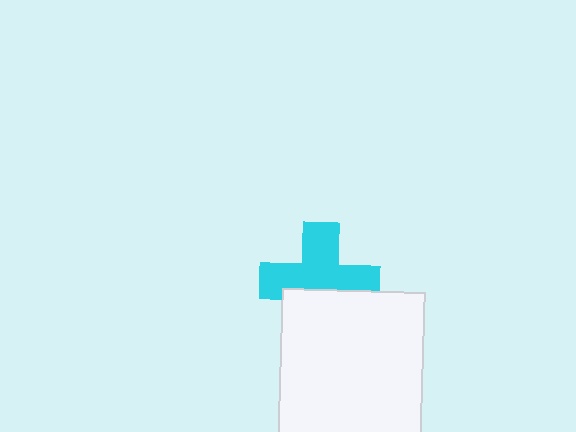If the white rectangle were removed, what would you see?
You would see the complete cyan cross.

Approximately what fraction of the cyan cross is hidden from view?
Roughly 37% of the cyan cross is hidden behind the white rectangle.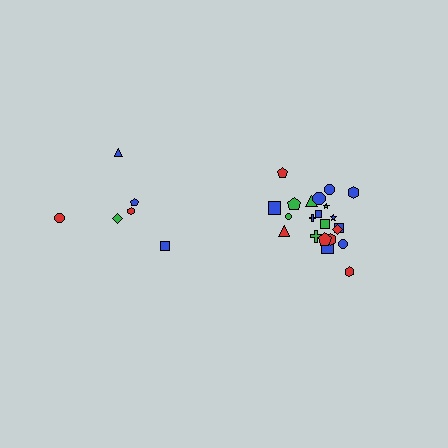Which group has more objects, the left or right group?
The right group.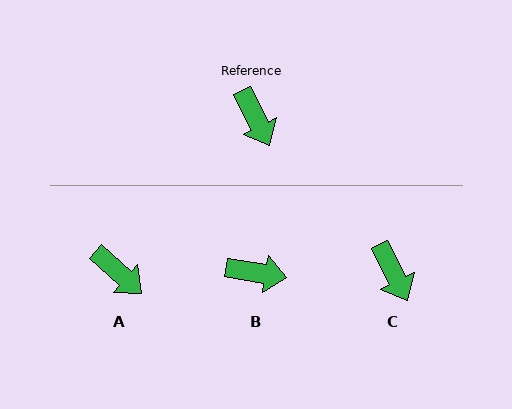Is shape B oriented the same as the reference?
No, it is off by about 54 degrees.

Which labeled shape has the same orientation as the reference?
C.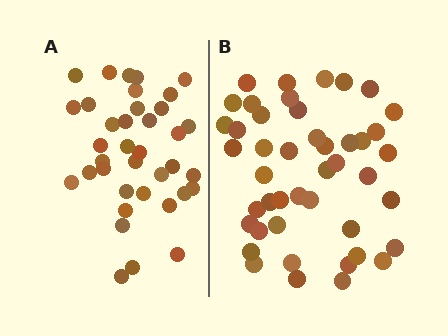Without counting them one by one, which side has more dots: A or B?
Region B (the right region) has more dots.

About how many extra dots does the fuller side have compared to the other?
Region B has roughly 8 or so more dots than region A.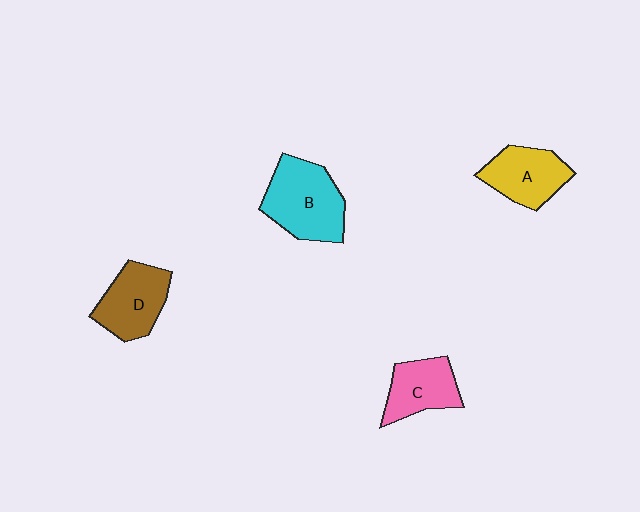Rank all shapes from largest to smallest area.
From largest to smallest: B (cyan), D (brown), A (yellow), C (pink).